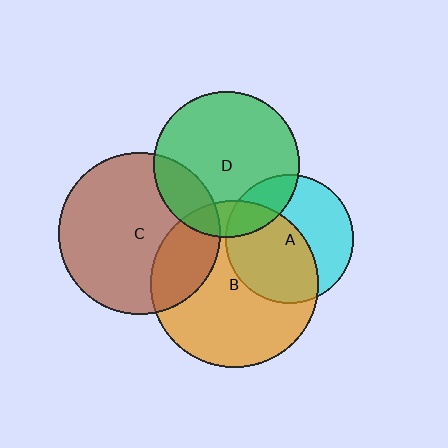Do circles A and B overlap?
Yes.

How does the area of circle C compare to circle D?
Approximately 1.2 times.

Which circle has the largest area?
Circle B (orange).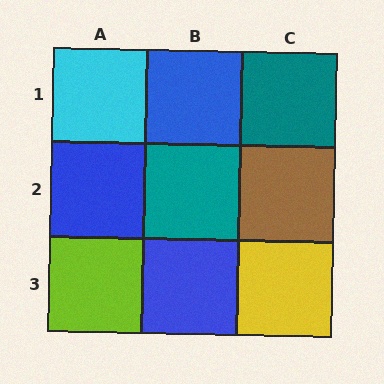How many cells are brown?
1 cell is brown.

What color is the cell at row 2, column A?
Blue.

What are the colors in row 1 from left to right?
Cyan, blue, teal.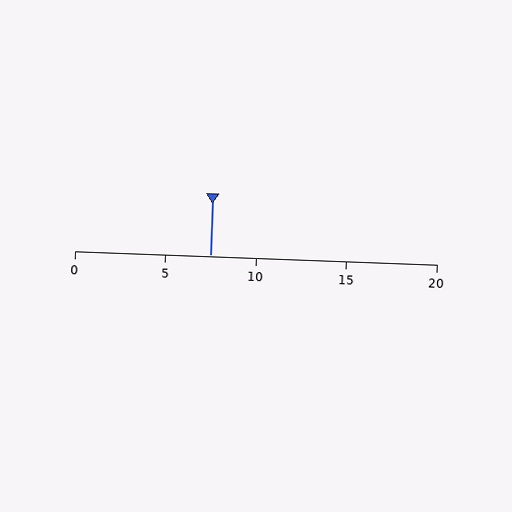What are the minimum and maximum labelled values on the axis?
The axis runs from 0 to 20.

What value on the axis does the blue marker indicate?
The marker indicates approximately 7.5.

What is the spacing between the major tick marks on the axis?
The major ticks are spaced 5 apart.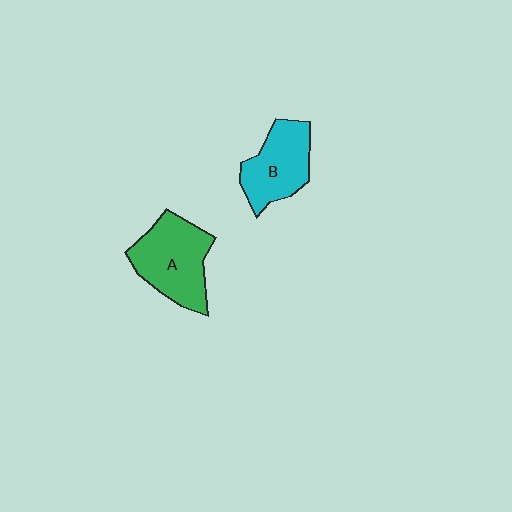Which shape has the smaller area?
Shape B (cyan).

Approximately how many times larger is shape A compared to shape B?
Approximately 1.2 times.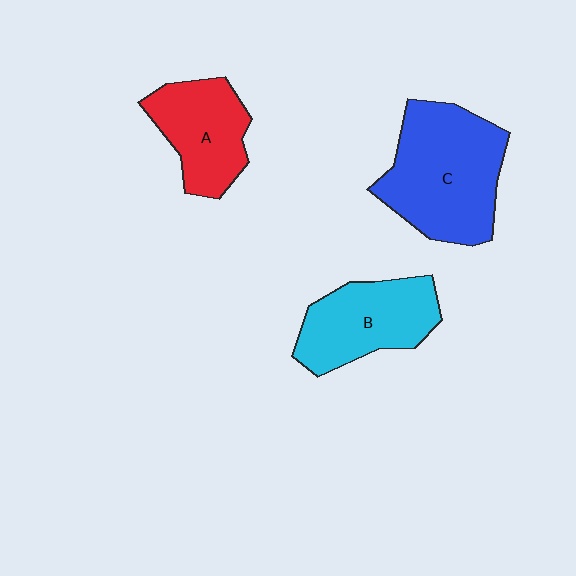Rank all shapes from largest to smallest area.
From largest to smallest: C (blue), B (cyan), A (red).